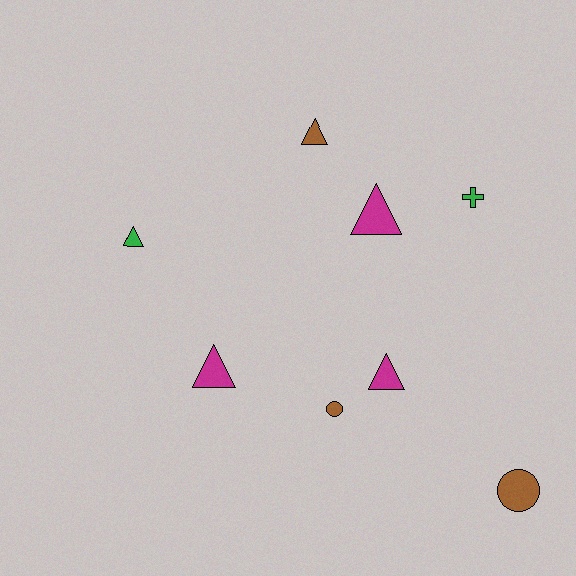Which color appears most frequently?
Magenta, with 3 objects.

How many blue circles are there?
There are no blue circles.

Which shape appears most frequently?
Triangle, with 5 objects.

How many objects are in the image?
There are 8 objects.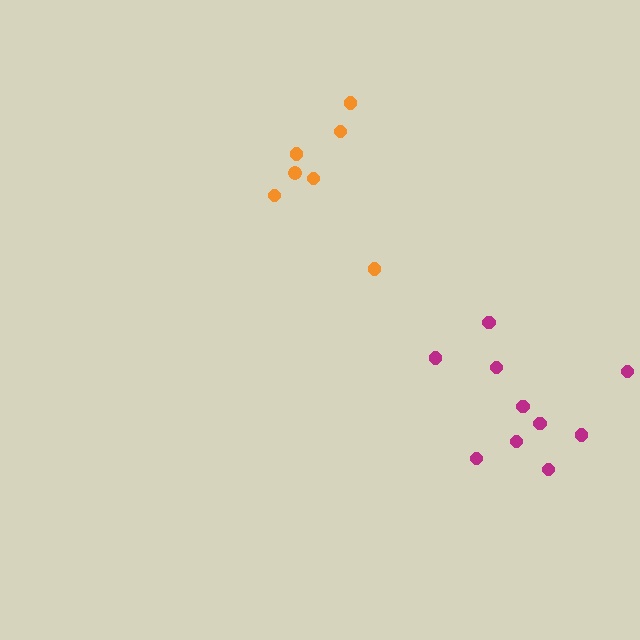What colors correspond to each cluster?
The clusters are colored: orange, magenta.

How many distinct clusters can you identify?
There are 2 distinct clusters.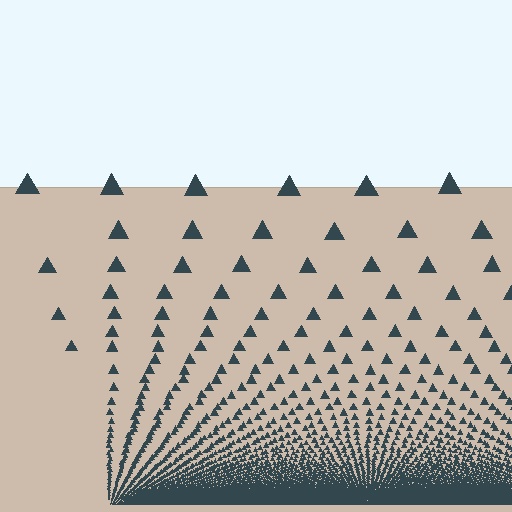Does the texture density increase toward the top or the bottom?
Density increases toward the bottom.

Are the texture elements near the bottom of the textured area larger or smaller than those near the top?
Smaller. The gradient is inverted — elements near the bottom are smaller and denser.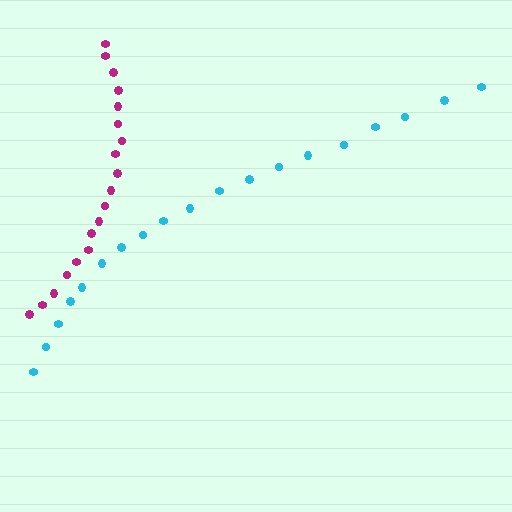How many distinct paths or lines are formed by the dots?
There are 2 distinct paths.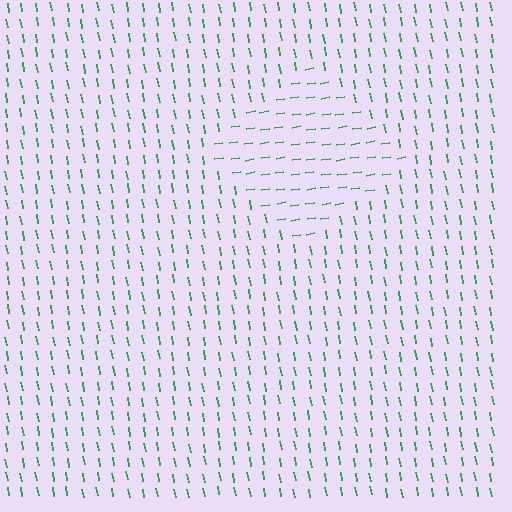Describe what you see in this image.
The image is filled with small green line segments. A diamond region in the image has lines oriented differently from the surrounding lines, creating a visible texture boundary.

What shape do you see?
I see a diamond.